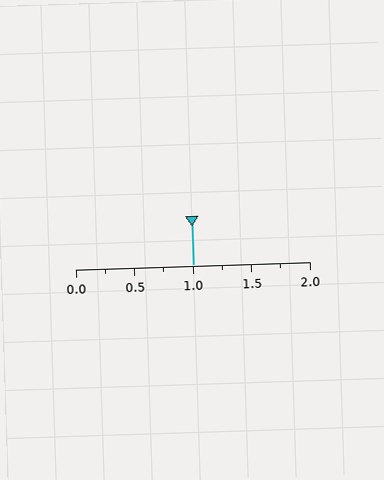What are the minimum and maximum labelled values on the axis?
The axis runs from 0.0 to 2.0.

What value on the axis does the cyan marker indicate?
The marker indicates approximately 1.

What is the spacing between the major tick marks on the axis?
The major ticks are spaced 0.5 apart.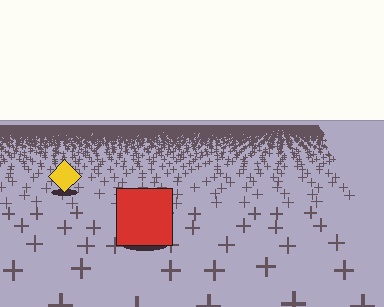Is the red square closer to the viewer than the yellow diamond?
Yes. The red square is closer — you can tell from the texture gradient: the ground texture is coarser near it.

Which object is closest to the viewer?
The red square is closest. The texture marks near it are larger and more spread out.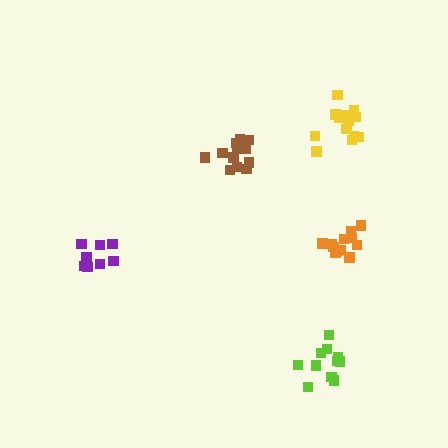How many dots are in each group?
Group 1: 11 dots, Group 2: 13 dots, Group 3: 13 dots, Group 4: 13 dots, Group 5: 8 dots (58 total).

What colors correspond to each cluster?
The clusters are colored: lime, orange, brown, yellow, purple.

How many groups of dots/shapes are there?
There are 5 groups.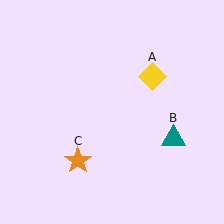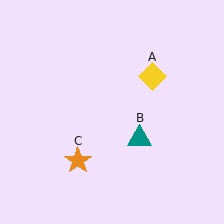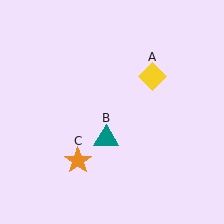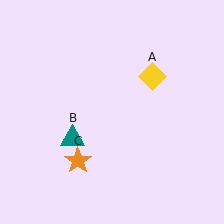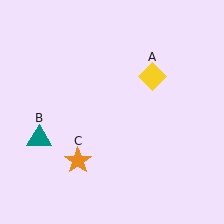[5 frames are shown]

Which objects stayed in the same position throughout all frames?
Yellow diamond (object A) and orange star (object C) remained stationary.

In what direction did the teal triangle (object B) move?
The teal triangle (object B) moved left.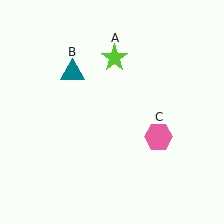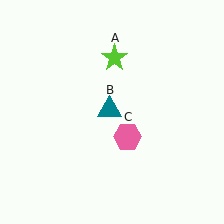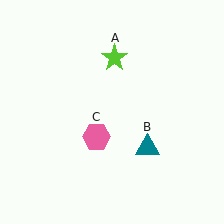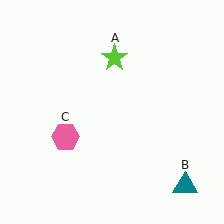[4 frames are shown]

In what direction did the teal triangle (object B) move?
The teal triangle (object B) moved down and to the right.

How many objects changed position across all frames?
2 objects changed position: teal triangle (object B), pink hexagon (object C).